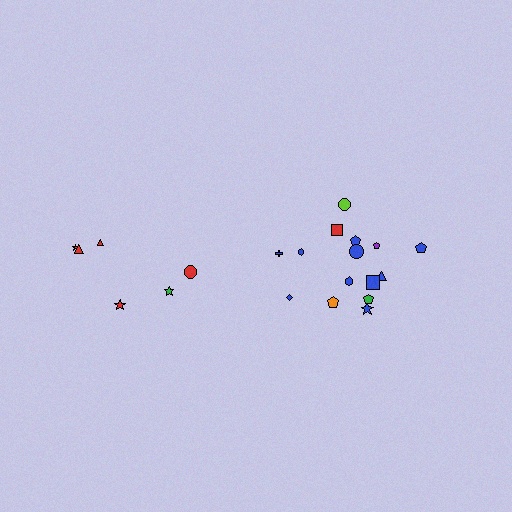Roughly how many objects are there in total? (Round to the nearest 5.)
Roughly 20 objects in total.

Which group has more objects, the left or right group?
The right group.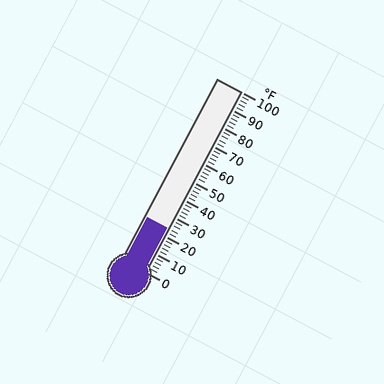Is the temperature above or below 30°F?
The temperature is below 30°F.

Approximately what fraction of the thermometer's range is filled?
The thermometer is filled to approximately 25% of its range.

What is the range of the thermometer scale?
The thermometer scale ranges from 0°F to 100°F.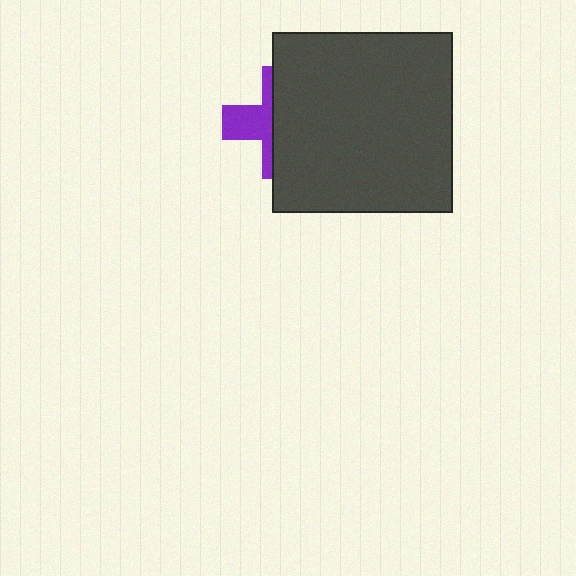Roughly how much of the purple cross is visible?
A small part of it is visible (roughly 38%).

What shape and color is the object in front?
The object in front is a dark gray square.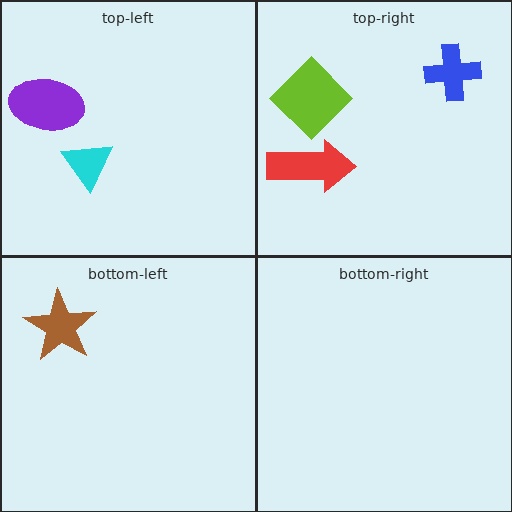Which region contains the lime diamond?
The top-right region.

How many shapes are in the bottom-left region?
1.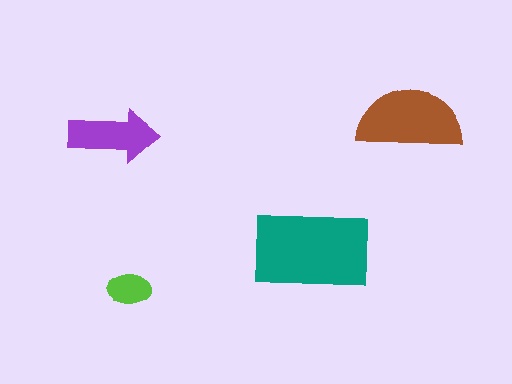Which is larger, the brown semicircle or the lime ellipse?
The brown semicircle.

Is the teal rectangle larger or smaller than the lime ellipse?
Larger.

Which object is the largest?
The teal rectangle.